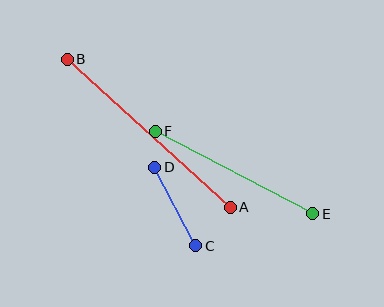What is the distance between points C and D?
The distance is approximately 89 pixels.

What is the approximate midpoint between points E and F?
The midpoint is at approximately (234, 173) pixels.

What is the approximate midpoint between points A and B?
The midpoint is at approximately (149, 133) pixels.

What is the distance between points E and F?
The distance is approximately 177 pixels.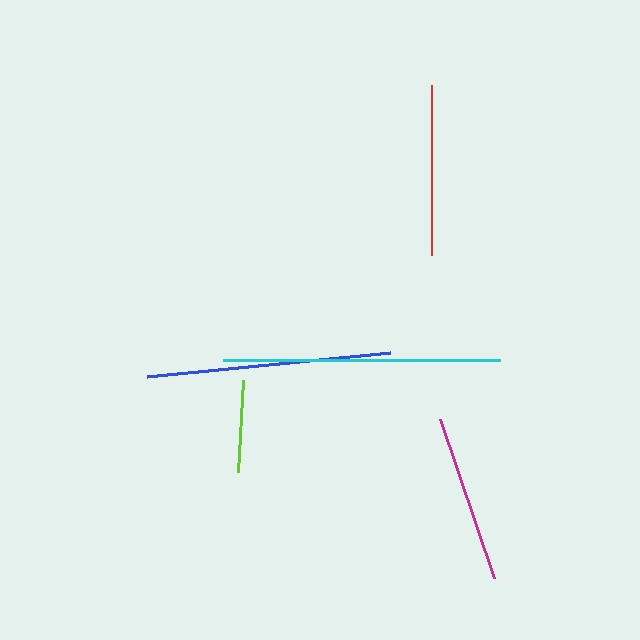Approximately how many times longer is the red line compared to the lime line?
The red line is approximately 1.8 times the length of the lime line.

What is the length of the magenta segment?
The magenta segment is approximately 167 pixels long.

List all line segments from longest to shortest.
From longest to shortest: cyan, blue, red, magenta, lime.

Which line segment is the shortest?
The lime line is the shortest at approximately 92 pixels.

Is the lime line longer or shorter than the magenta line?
The magenta line is longer than the lime line.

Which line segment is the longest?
The cyan line is the longest at approximately 277 pixels.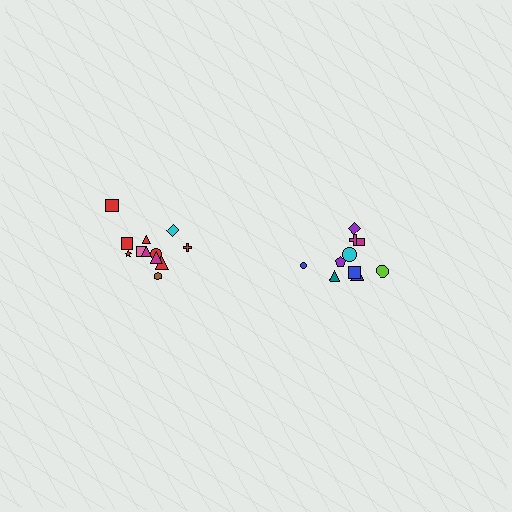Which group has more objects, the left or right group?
The left group.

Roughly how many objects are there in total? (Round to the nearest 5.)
Roughly 20 objects in total.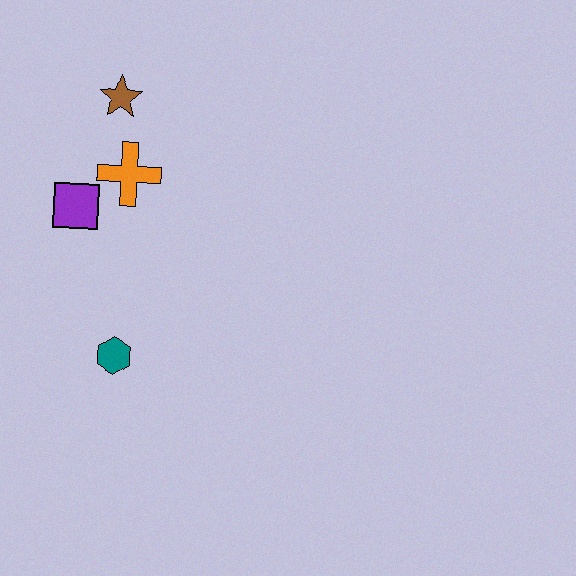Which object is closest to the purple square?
The orange cross is closest to the purple square.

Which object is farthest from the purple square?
The teal hexagon is farthest from the purple square.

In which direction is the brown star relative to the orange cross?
The brown star is above the orange cross.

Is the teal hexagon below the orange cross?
Yes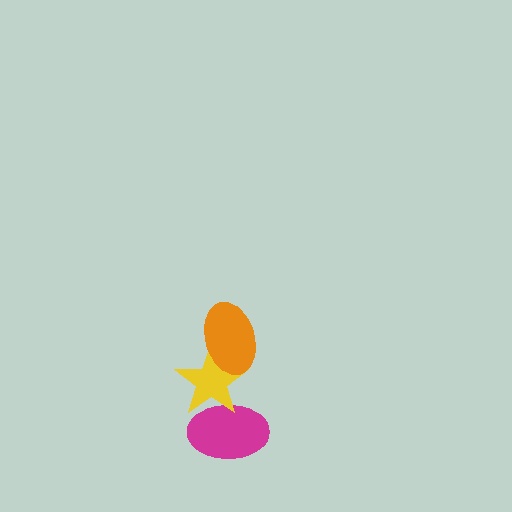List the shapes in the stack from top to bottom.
From top to bottom: the orange ellipse, the yellow star, the magenta ellipse.